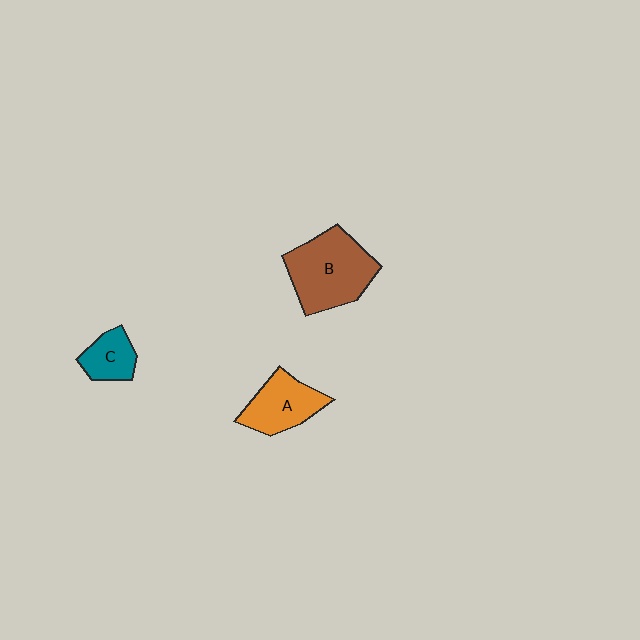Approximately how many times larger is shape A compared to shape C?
Approximately 1.6 times.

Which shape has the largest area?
Shape B (brown).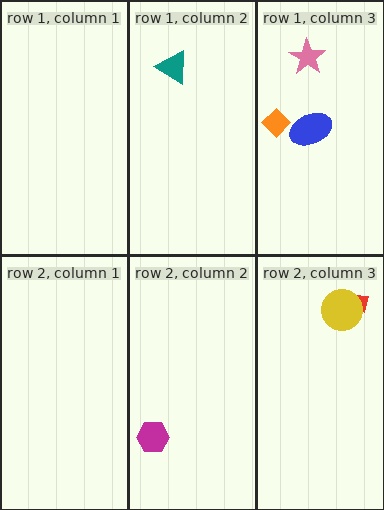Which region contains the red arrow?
The row 2, column 3 region.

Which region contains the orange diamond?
The row 1, column 3 region.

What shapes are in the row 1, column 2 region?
The teal triangle.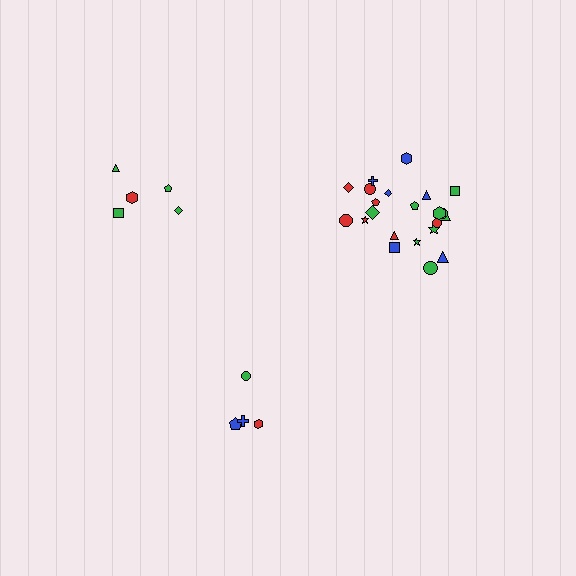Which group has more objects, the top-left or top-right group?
The top-right group.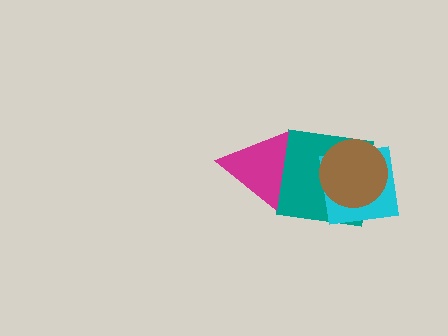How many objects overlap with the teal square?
3 objects overlap with the teal square.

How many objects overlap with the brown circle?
2 objects overlap with the brown circle.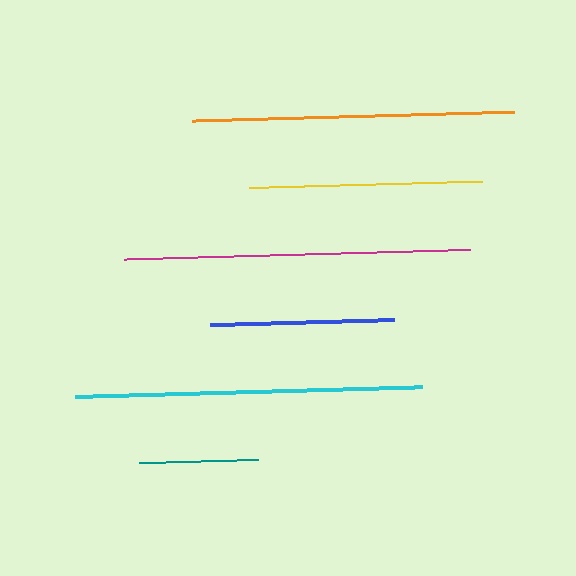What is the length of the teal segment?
The teal segment is approximately 118 pixels long.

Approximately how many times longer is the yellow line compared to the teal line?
The yellow line is approximately 2.0 times the length of the teal line.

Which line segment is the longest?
The cyan line is the longest at approximately 348 pixels.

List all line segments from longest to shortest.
From longest to shortest: cyan, magenta, orange, yellow, blue, teal.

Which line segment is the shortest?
The teal line is the shortest at approximately 118 pixels.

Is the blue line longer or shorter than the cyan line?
The cyan line is longer than the blue line.